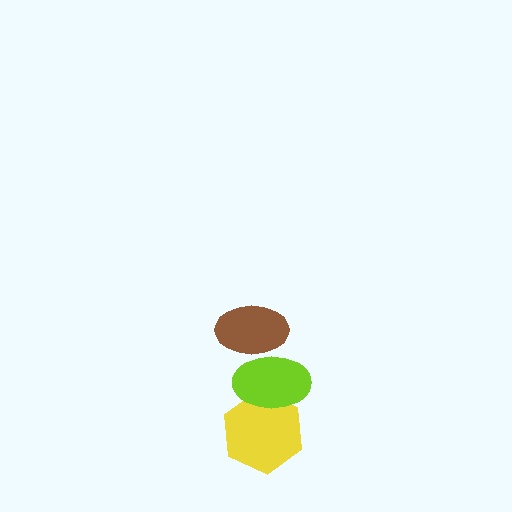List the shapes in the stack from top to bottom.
From top to bottom: the brown ellipse, the lime ellipse, the yellow hexagon.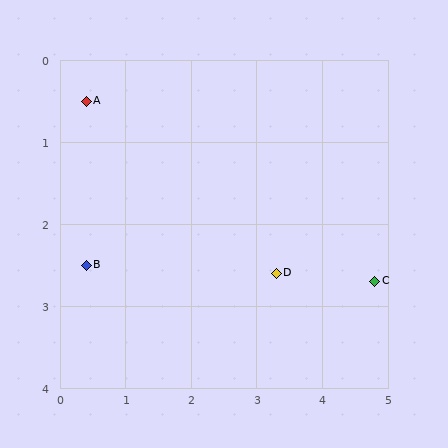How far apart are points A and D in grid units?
Points A and D are about 3.6 grid units apart.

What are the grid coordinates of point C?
Point C is at approximately (4.8, 2.7).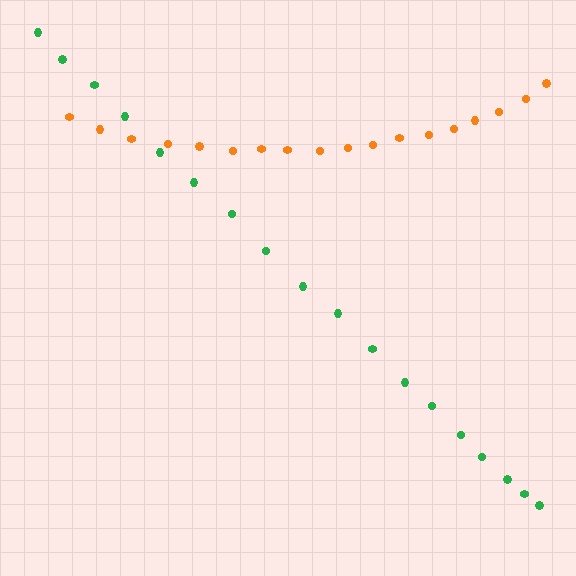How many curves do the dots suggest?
There are 2 distinct paths.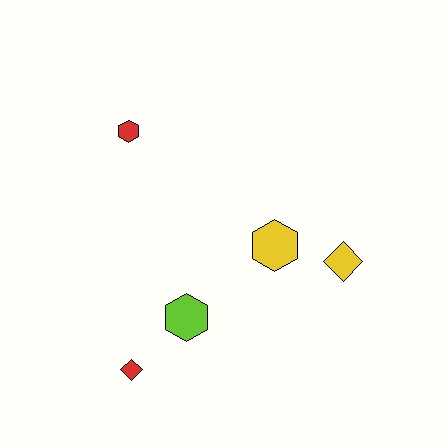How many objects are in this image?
There are 5 objects.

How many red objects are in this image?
There are 2 red objects.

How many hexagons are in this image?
There are 3 hexagons.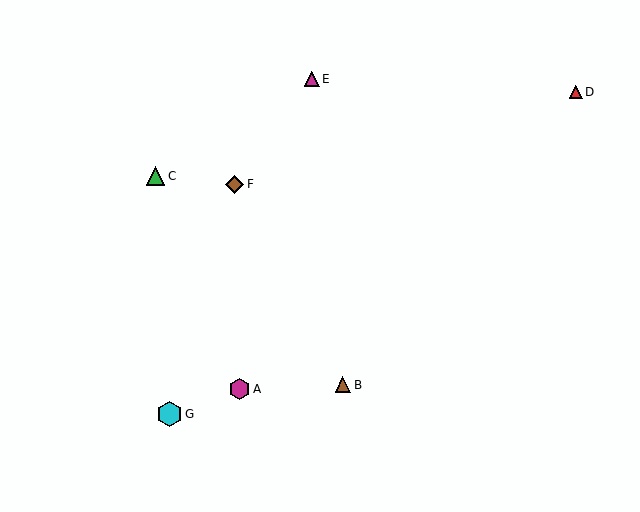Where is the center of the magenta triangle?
The center of the magenta triangle is at (312, 79).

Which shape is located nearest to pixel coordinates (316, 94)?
The magenta triangle (labeled E) at (312, 79) is nearest to that location.